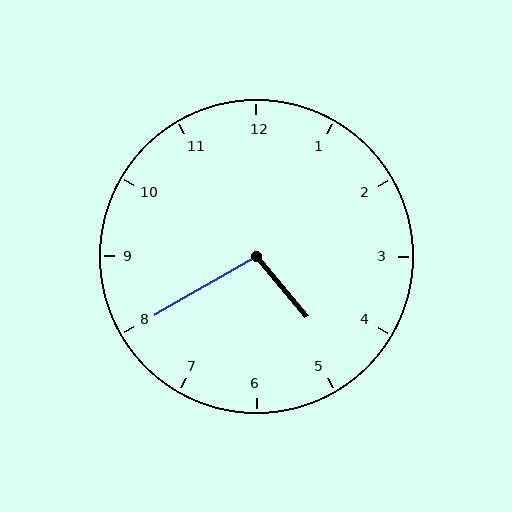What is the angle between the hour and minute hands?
Approximately 100 degrees.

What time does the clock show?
4:40.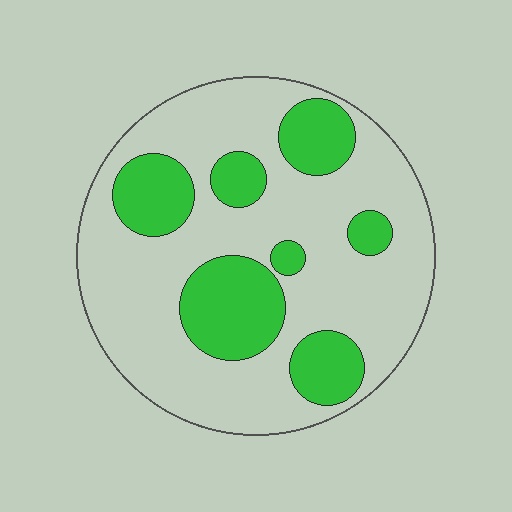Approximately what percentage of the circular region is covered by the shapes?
Approximately 30%.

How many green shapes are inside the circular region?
7.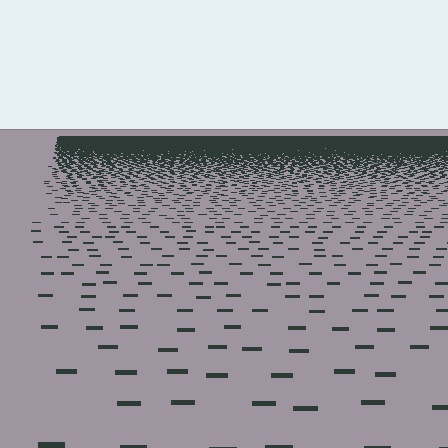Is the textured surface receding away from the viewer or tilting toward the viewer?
The surface is receding away from the viewer. Texture elements get smaller and denser toward the top.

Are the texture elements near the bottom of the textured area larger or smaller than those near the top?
Larger. Near the bottom, elements are closer to the viewer and appear at a bigger on-screen size.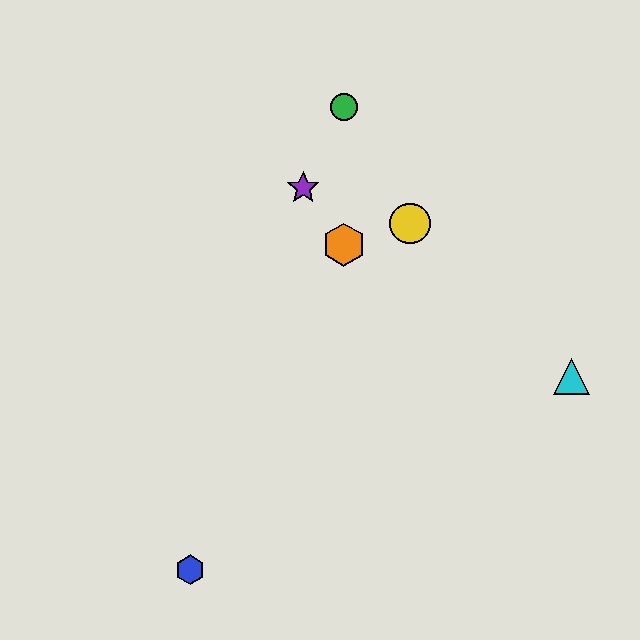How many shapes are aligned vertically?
3 shapes (the red circle, the green circle, the orange hexagon) are aligned vertically.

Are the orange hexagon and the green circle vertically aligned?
Yes, both are at x≈344.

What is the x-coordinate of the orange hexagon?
The orange hexagon is at x≈344.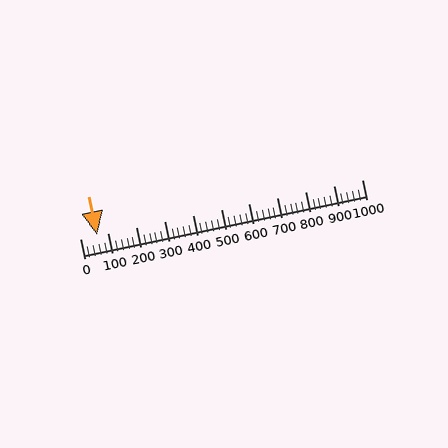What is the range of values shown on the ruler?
The ruler shows values from 0 to 1000.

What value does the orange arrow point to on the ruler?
The orange arrow points to approximately 60.